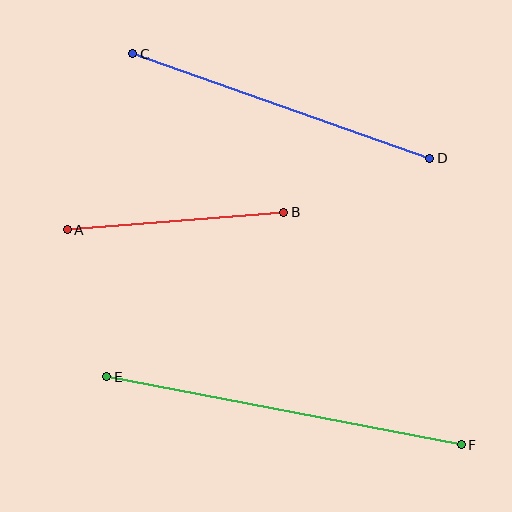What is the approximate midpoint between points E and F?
The midpoint is at approximately (284, 411) pixels.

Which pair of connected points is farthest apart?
Points E and F are farthest apart.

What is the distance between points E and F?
The distance is approximately 361 pixels.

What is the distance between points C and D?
The distance is approximately 314 pixels.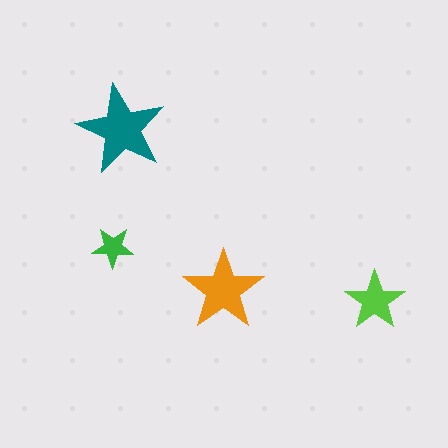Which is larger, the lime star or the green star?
The lime one.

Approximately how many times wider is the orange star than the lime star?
About 1.5 times wider.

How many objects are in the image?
There are 4 objects in the image.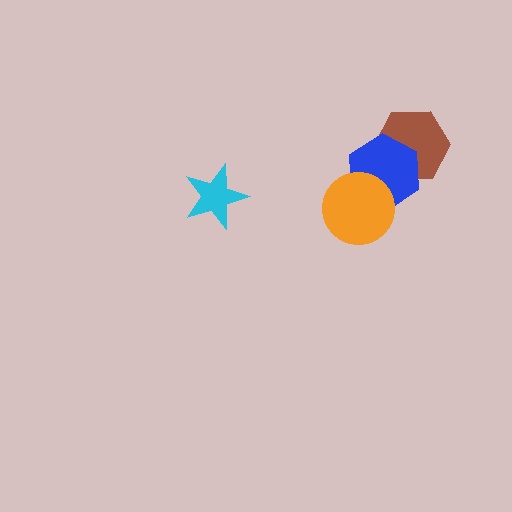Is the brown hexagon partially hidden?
Yes, it is partially covered by another shape.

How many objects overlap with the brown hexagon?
1 object overlaps with the brown hexagon.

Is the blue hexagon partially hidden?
Yes, it is partially covered by another shape.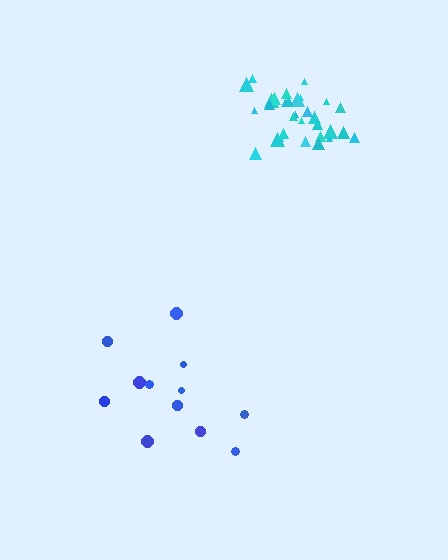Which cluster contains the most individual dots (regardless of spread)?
Cyan (31).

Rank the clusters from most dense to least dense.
cyan, blue.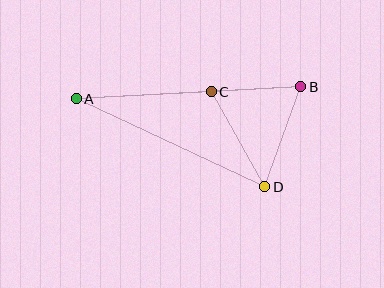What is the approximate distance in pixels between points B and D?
The distance between B and D is approximately 106 pixels.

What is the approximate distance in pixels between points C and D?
The distance between C and D is approximately 109 pixels.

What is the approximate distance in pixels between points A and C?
The distance between A and C is approximately 135 pixels.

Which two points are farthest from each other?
Points A and B are farthest from each other.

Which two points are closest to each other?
Points B and C are closest to each other.